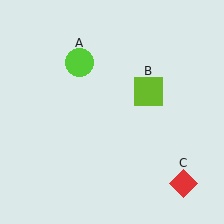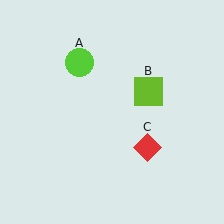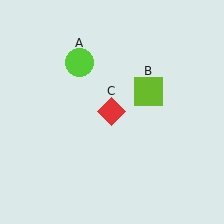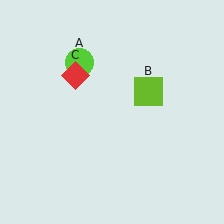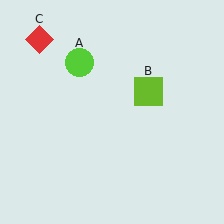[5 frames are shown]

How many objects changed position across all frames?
1 object changed position: red diamond (object C).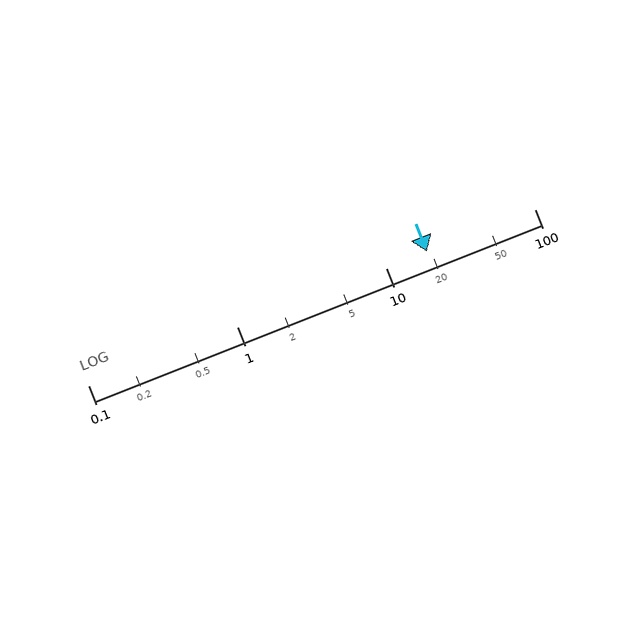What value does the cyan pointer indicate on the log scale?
The pointer indicates approximately 19.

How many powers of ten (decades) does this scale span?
The scale spans 3 decades, from 0.1 to 100.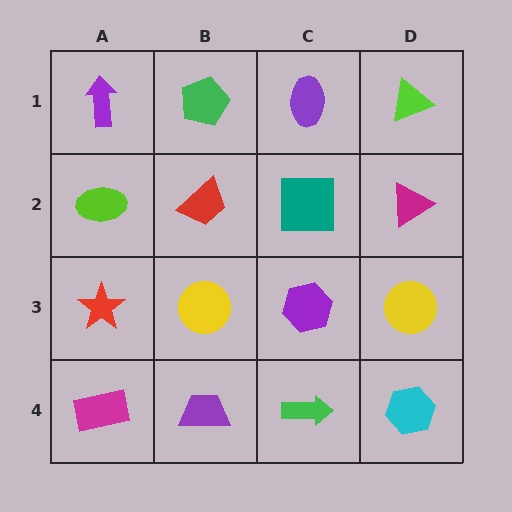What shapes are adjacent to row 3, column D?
A magenta triangle (row 2, column D), a cyan hexagon (row 4, column D), a purple hexagon (row 3, column C).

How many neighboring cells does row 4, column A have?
2.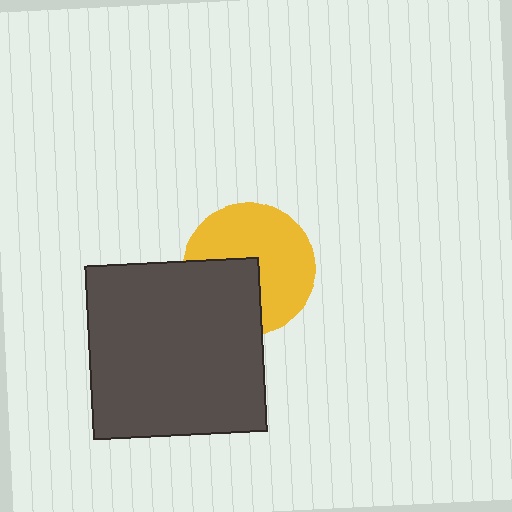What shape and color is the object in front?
The object in front is a dark gray square.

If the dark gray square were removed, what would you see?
You would see the complete yellow circle.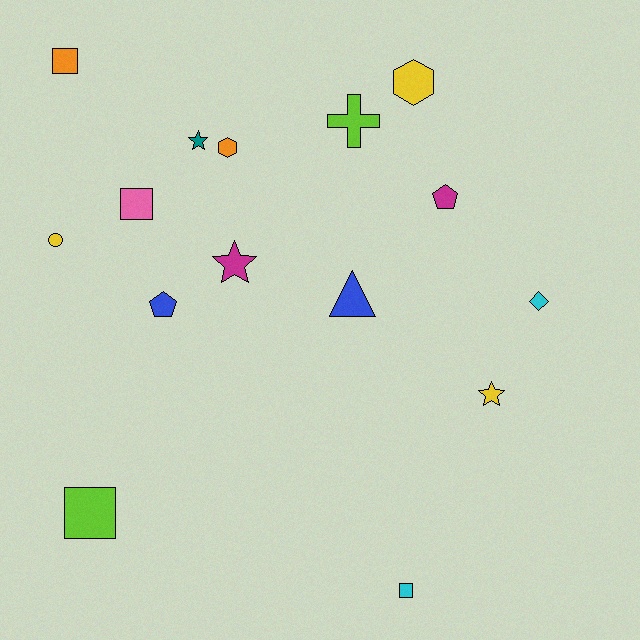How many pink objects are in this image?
There is 1 pink object.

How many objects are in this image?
There are 15 objects.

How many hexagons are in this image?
There are 2 hexagons.